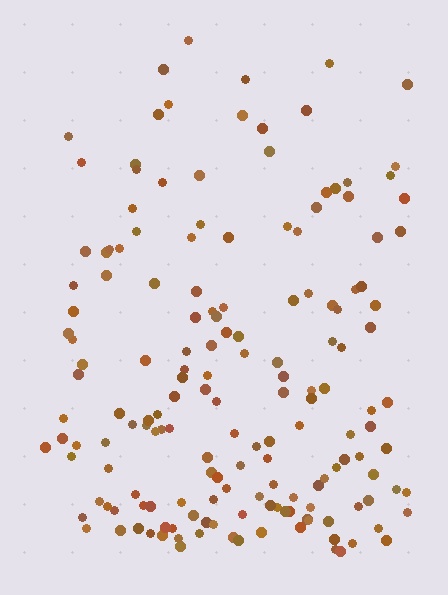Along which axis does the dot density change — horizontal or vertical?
Vertical.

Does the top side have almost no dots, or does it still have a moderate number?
Still a moderate number, just noticeably fewer than the bottom.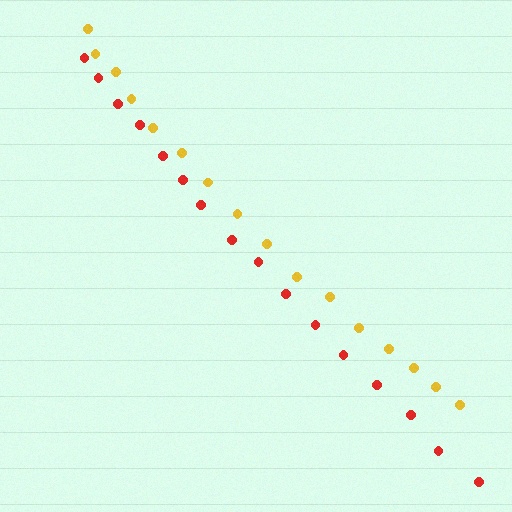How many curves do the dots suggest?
There are 2 distinct paths.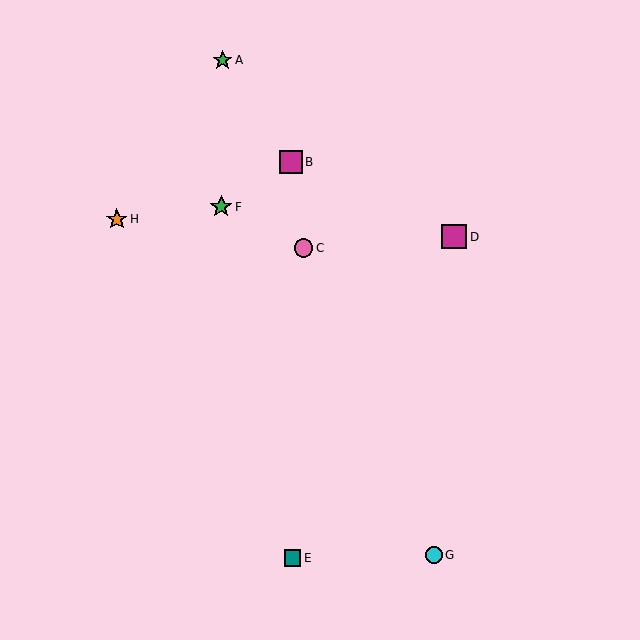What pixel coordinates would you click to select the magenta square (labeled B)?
Click at (291, 162) to select the magenta square B.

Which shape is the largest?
The magenta square (labeled D) is the largest.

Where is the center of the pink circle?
The center of the pink circle is at (304, 248).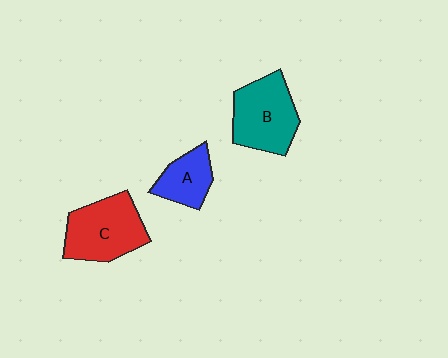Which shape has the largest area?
Shape C (red).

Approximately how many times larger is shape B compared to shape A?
Approximately 1.7 times.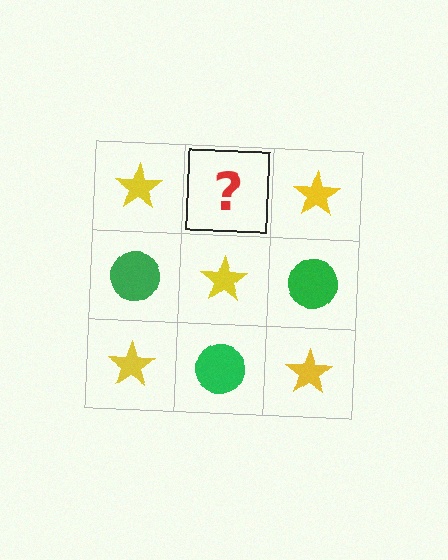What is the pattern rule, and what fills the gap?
The rule is that it alternates yellow star and green circle in a checkerboard pattern. The gap should be filled with a green circle.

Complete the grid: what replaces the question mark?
The question mark should be replaced with a green circle.